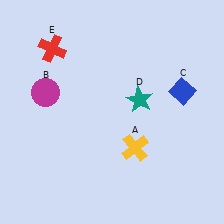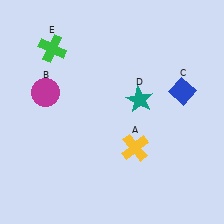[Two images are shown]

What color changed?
The cross (E) changed from red in Image 1 to green in Image 2.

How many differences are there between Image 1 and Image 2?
There is 1 difference between the two images.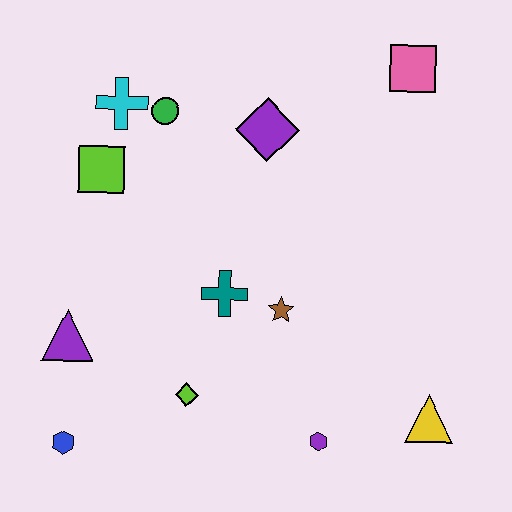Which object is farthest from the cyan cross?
The yellow triangle is farthest from the cyan cross.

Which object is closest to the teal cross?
The brown star is closest to the teal cross.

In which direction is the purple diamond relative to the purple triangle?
The purple diamond is above the purple triangle.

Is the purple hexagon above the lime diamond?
No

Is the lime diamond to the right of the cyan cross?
Yes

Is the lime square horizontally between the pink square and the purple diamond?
No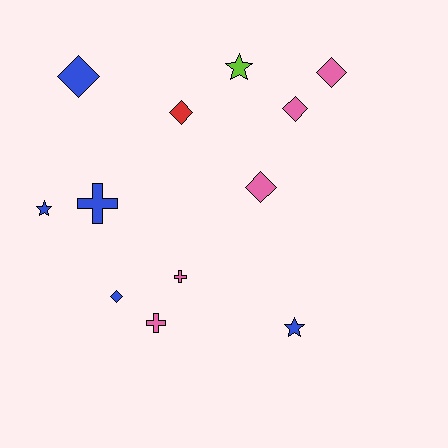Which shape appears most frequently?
Diamond, with 6 objects.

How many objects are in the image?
There are 12 objects.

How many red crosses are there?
There are no red crosses.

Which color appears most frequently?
Pink, with 5 objects.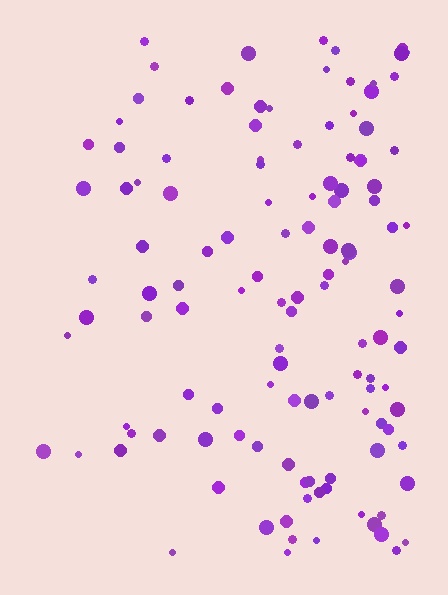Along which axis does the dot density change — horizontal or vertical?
Horizontal.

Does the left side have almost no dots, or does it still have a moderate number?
Still a moderate number, just noticeably fewer than the right.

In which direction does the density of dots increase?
From left to right, with the right side densest.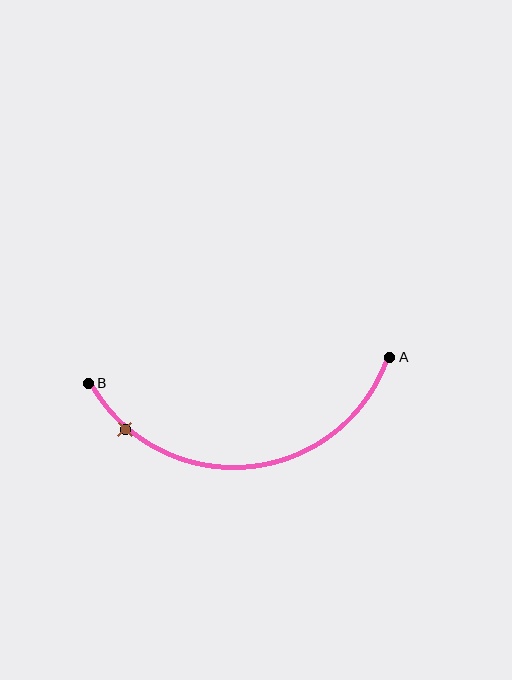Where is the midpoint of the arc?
The arc midpoint is the point on the curve farthest from the straight line joining A and B. It sits below that line.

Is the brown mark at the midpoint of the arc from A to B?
No. The brown mark lies on the arc but is closer to endpoint B. The arc midpoint would be at the point on the curve equidistant along the arc from both A and B.